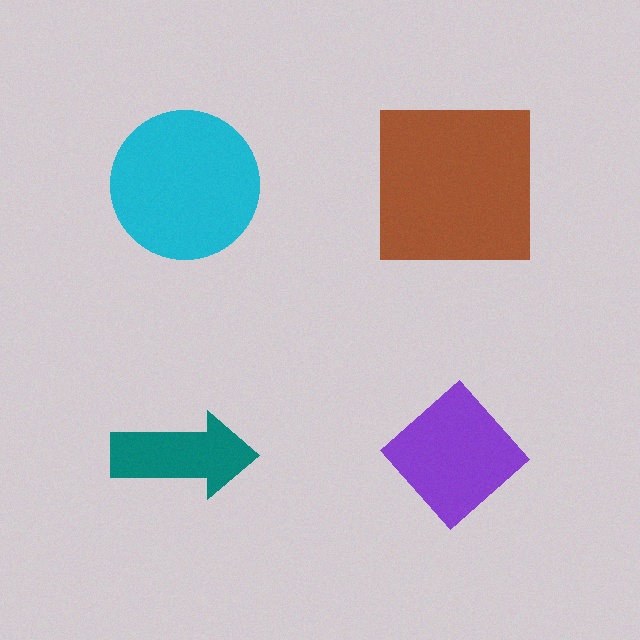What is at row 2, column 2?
A purple diamond.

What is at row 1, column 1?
A cyan circle.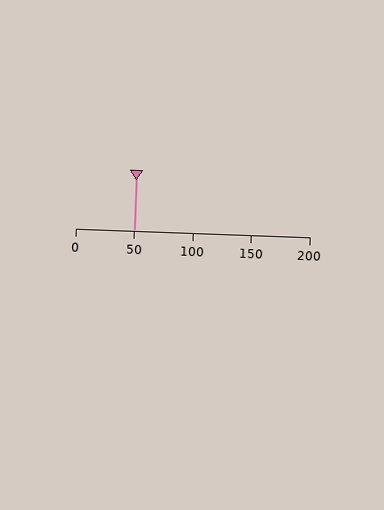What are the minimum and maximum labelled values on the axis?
The axis runs from 0 to 200.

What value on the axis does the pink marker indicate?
The marker indicates approximately 50.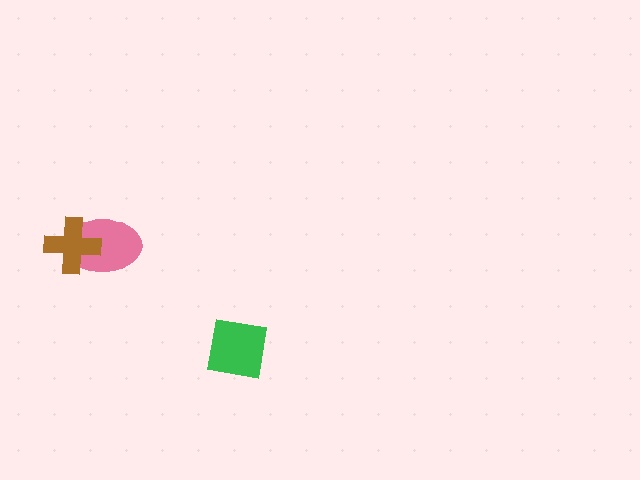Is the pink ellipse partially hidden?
Yes, it is partially covered by another shape.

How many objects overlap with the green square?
0 objects overlap with the green square.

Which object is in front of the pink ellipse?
The brown cross is in front of the pink ellipse.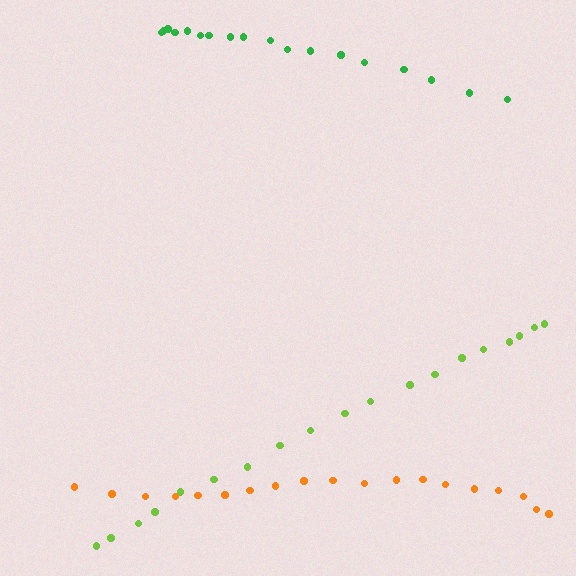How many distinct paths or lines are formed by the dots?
There are 3 distinct paths.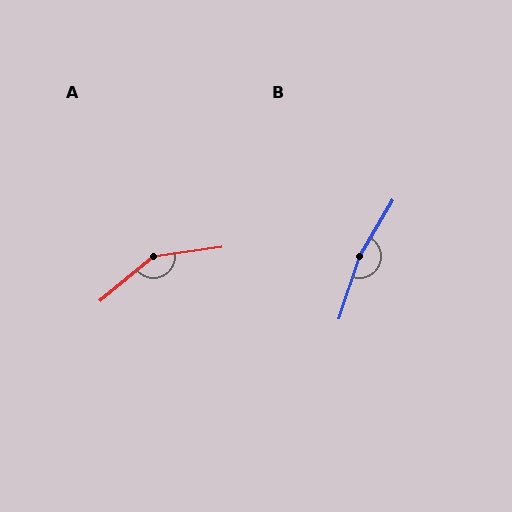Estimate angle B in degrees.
Approximately 167 degrees.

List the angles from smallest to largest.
A (148°), B (167°).